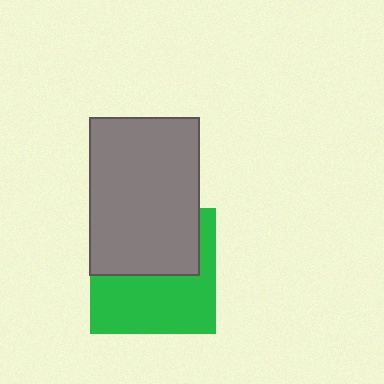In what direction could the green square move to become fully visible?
The green square could move down. That would shift it out from behind the gray rectangle entirely.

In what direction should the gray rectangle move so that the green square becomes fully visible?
The gray rectangle should move up. That is the shortest direction to clear the overlap and leave the green square fully visible.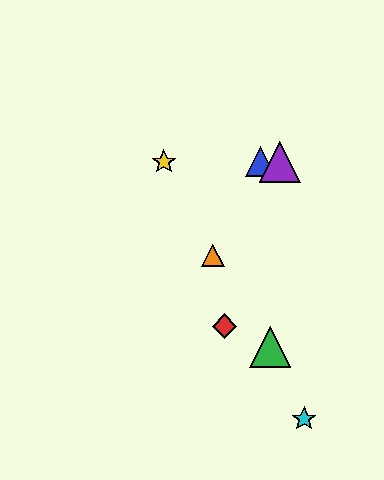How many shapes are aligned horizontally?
3 shapes (the blue triangle, the yellow star, the purple triangle) are aligned horizontally.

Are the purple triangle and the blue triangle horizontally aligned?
Yes, both are at y≈162.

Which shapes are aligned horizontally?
The blue triangle, the yellow star, the purple triangle are aligned horizontally.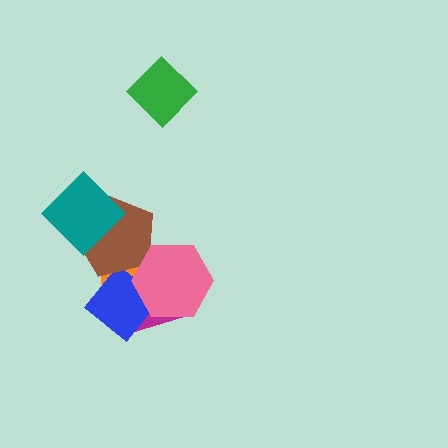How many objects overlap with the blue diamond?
3 objects overlap with the blue diamond.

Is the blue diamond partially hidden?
Yes, it is partially covered by another shape.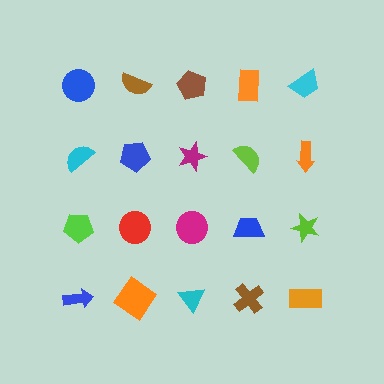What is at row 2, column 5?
An orange arrow.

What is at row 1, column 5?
A cyan trapezoid.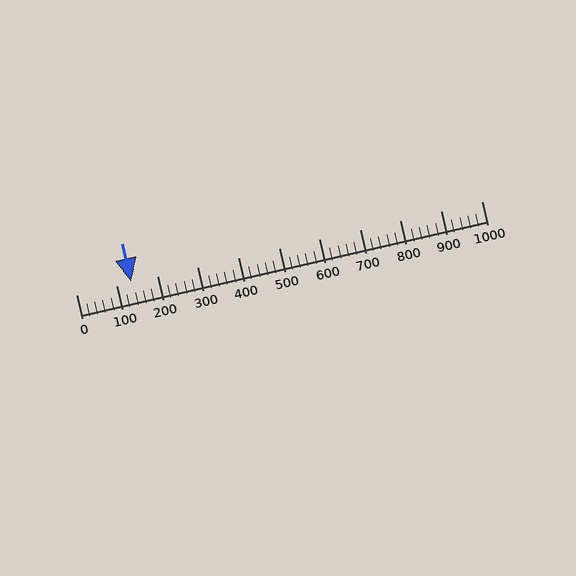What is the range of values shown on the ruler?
The ruler shows values from 0 to 1000.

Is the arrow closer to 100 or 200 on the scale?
The arrow is closer to 100.